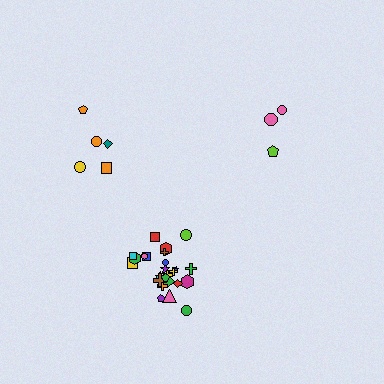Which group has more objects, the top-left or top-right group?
The top-left group.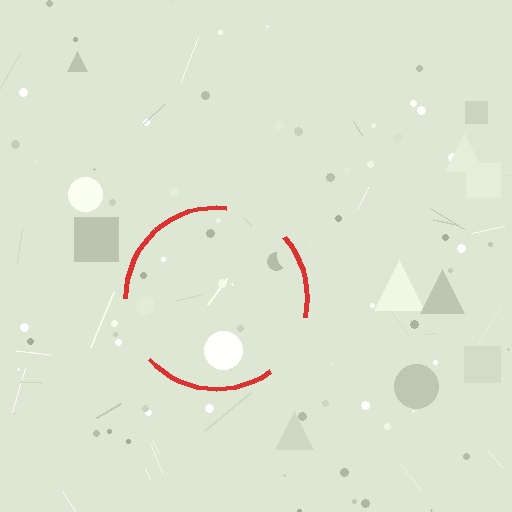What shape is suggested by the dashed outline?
The dashed outline suggests a circle.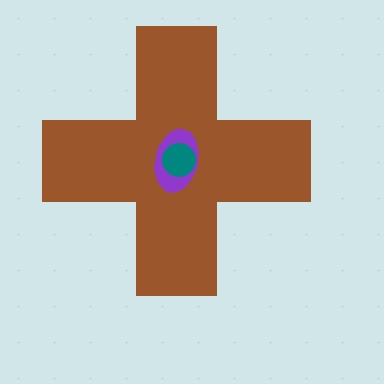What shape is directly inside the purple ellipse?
The teal circle.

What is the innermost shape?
The teal circle.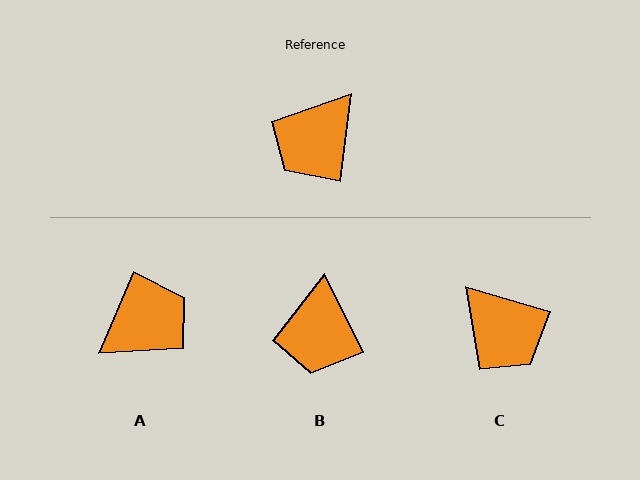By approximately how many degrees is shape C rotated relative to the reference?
Approximately 80 degrees counter-clockwise.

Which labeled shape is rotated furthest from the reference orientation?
A, about 164 degrees away.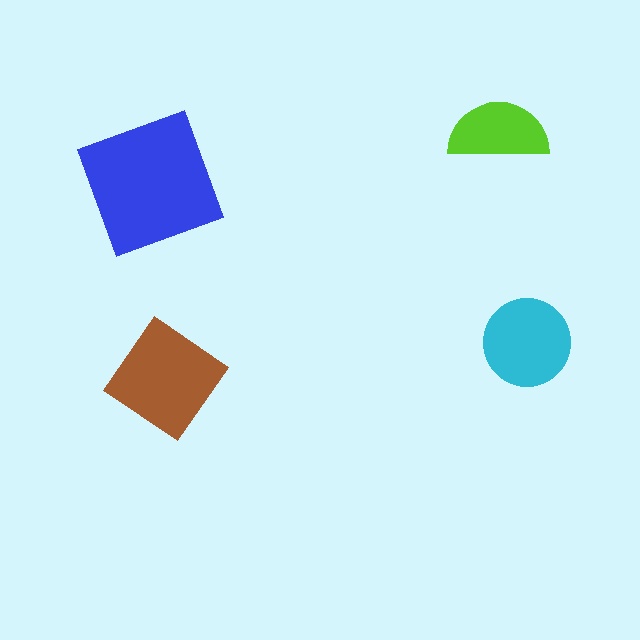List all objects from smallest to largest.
The lime semicircle, the cyan circle, the brown diamond, the blue square.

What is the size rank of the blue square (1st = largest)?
1st.